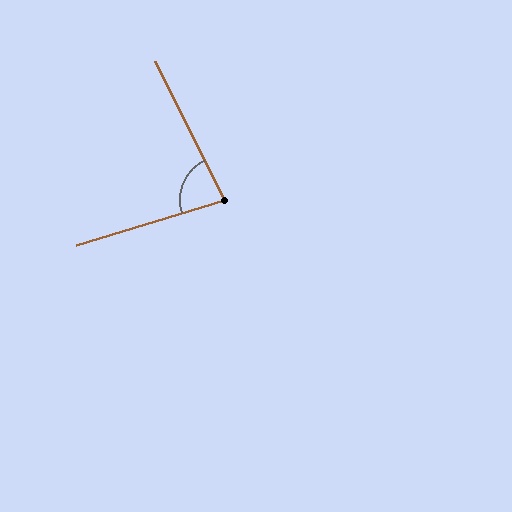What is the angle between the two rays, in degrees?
Approximately 81 degrees.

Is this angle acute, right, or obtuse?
It is acute.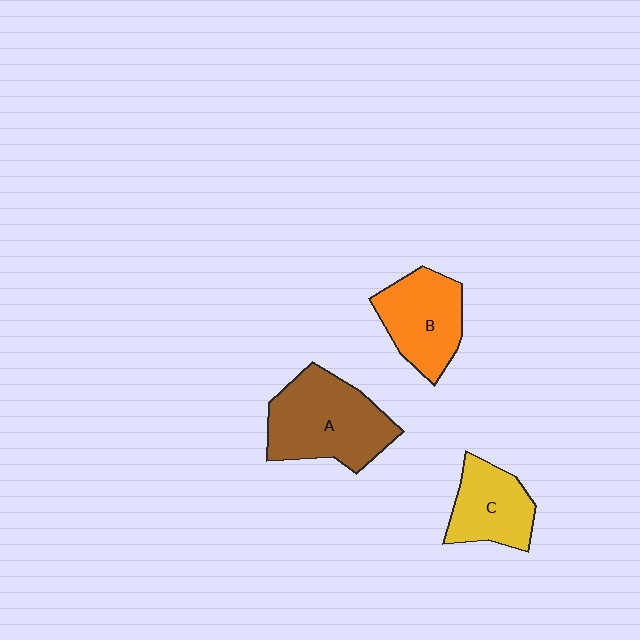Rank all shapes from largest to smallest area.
From largest to smallest: A (brown), B (orange), C (yellow).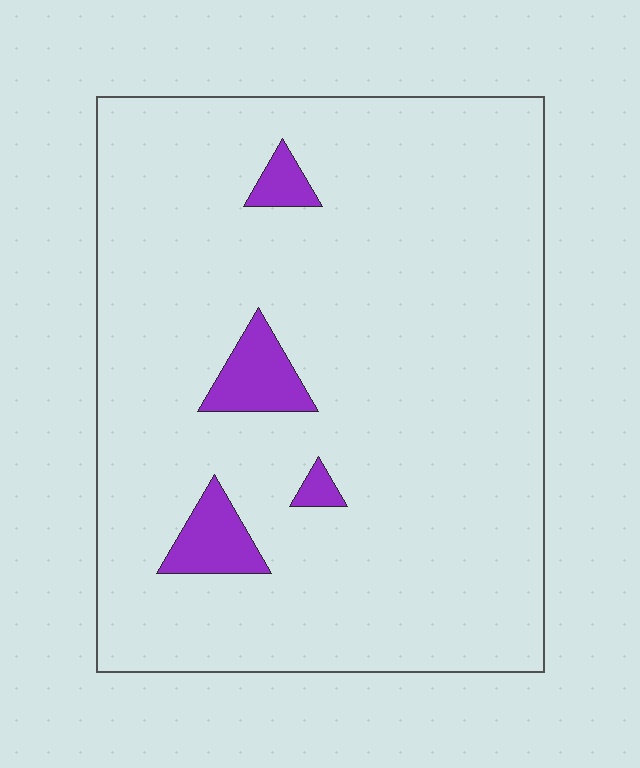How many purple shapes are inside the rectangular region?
4.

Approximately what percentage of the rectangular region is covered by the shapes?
Approximately 5%.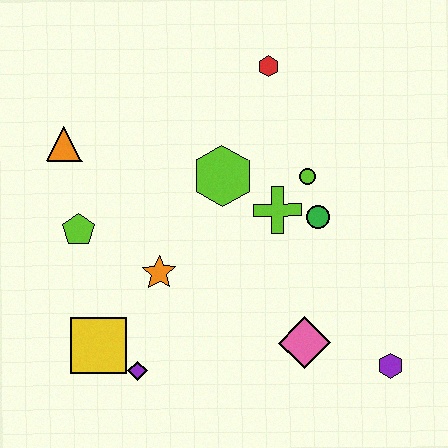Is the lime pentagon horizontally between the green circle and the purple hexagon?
No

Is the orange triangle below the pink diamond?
No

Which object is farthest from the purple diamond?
The red hexagon is farthest from the purple diamond.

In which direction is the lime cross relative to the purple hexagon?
The lime cross is above the purple hexagon.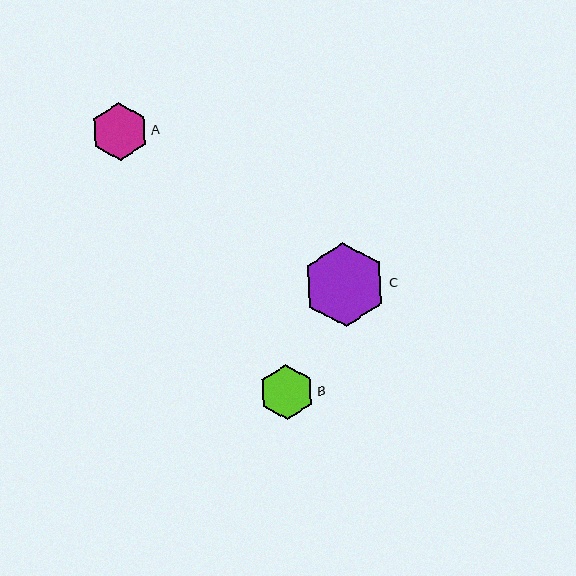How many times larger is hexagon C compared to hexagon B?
Hexagon C is approximately 1.5 times the size of hexagon B.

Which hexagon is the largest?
Hexagon C is the largest with a size of approximately 84 pixels.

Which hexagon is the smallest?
Hexagon B is the smallest with a size of approximately 55 pixels.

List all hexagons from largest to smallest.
From largest to smallest: C, A, B.